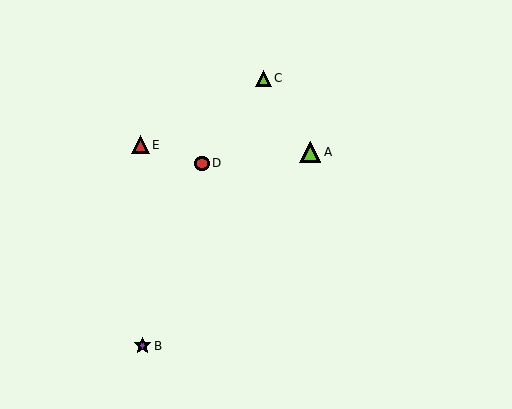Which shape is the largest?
The lime triangle (labeled A) is the largest.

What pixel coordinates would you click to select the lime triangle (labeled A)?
Click at (310, 152) to select the lime triangle A.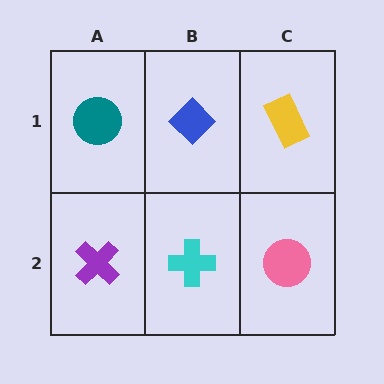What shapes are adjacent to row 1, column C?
A pink circle (row 2, column C), a blue diamond (row 1, column B).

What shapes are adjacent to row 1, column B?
A cyan cross (row 2, column B), a teal circle (row 1, column A), a yellow rectangle (row 1, column C).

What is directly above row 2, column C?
A yellow rectangle.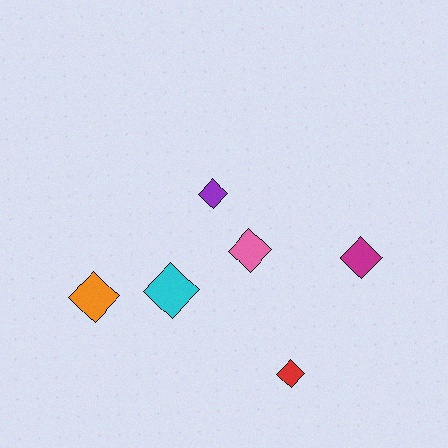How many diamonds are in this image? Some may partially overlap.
There are 6 diamonds.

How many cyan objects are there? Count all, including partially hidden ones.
There is 1 cyan object.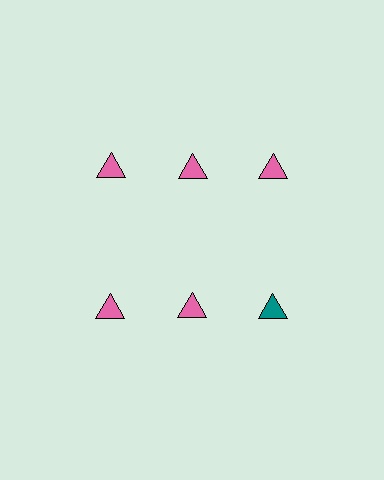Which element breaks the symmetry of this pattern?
The teal triangle in the second row, center column breaks the symmetry. All other shapes are pink triangles.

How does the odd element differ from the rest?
It has a different color: teal instead of pink.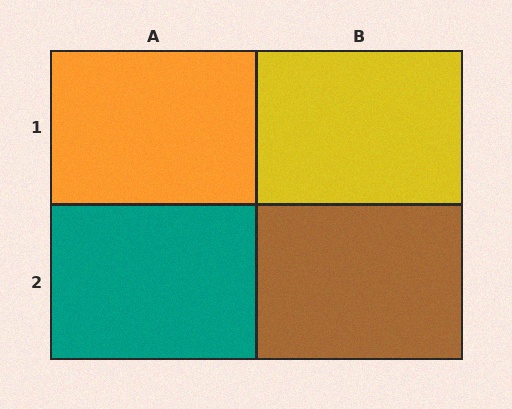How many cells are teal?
1 cell is teal.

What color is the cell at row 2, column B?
Brown.